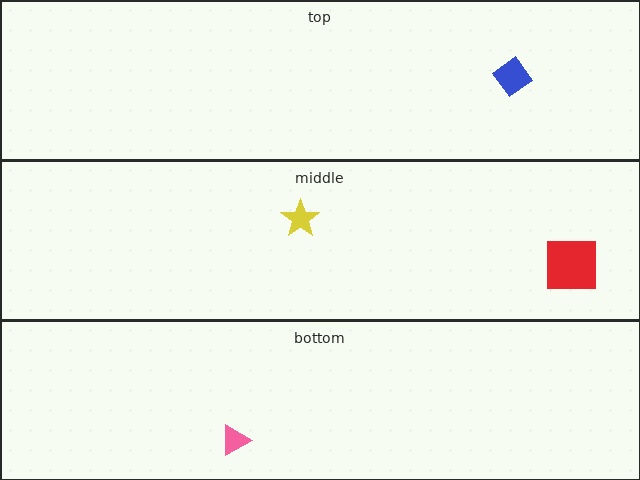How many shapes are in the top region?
1.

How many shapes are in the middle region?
2.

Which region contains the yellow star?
The middle region.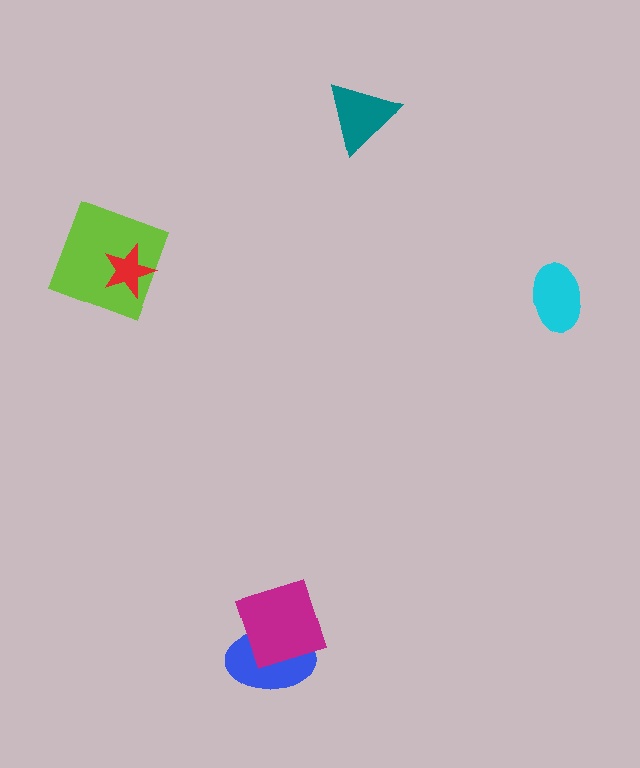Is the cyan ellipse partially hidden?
No, no other shape covers it.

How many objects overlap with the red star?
1 object overlaps with the red star.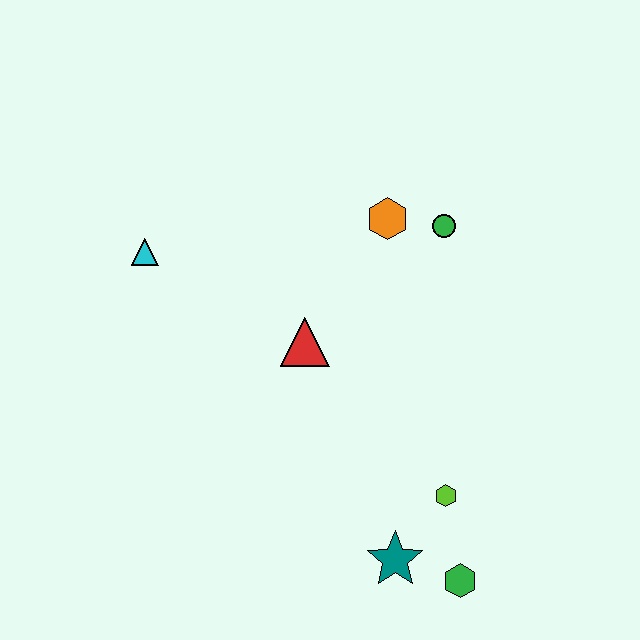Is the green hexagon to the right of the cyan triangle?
Yes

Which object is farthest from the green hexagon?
The cyan triangle is farthest from the green hexagon.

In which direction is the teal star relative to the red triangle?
The teal star is below the red triangle.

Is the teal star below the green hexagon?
No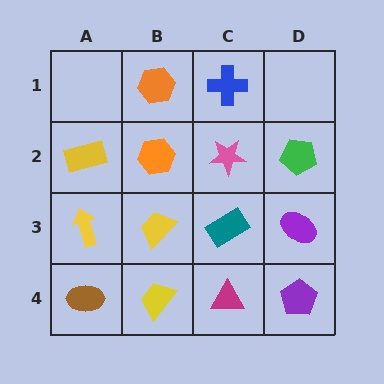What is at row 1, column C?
A blue cross.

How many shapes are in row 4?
4 shapes.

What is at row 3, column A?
A yellow arrow.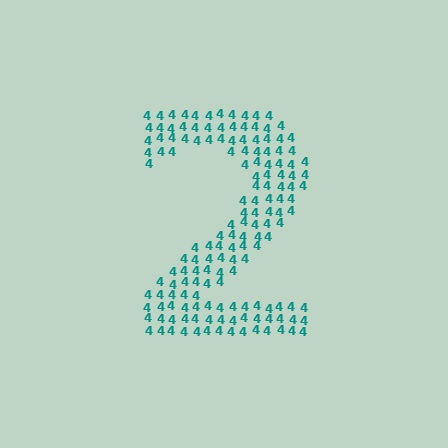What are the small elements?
The small elements are digit 4's.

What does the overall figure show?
The overall figure shows the digit 2.